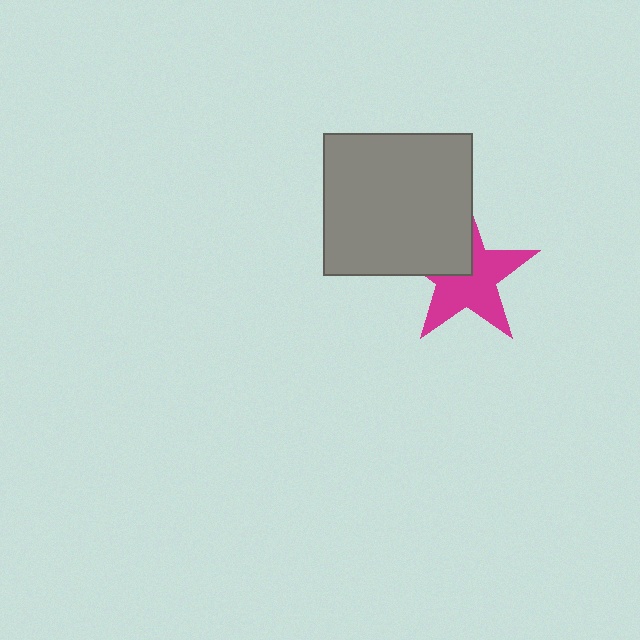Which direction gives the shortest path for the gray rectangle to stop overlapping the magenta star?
Moving toward the upper-left gives the shortest separation.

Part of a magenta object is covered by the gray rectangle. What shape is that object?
It is a star.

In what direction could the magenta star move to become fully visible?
The magenta star could move toward the lower-right. That would shift it out from behind the gray rectangle entirely.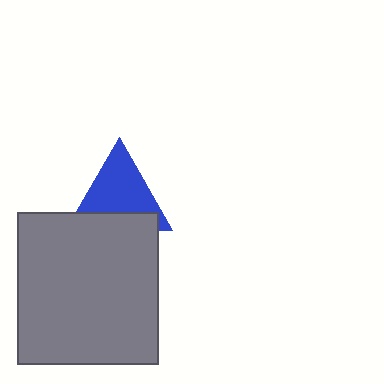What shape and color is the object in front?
The object in front is a gray rectangle.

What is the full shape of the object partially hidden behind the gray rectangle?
The partially hidden object is a blue triangle.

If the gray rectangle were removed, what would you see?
You would see the complete blue triangle.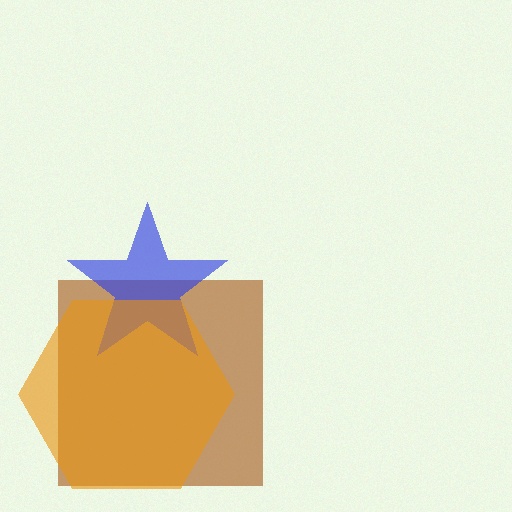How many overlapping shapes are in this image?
There are 3 overlapping shapes in the image.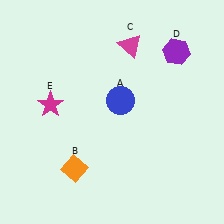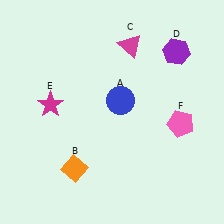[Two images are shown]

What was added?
A pink pentagon (F) was added in Image 2.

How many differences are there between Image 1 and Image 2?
There is 1 difference between the two images.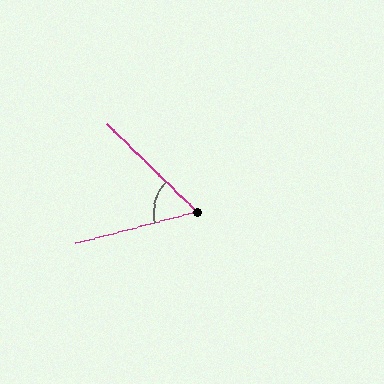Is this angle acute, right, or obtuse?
It is acute.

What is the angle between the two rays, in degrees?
Approximately 59 degrees.